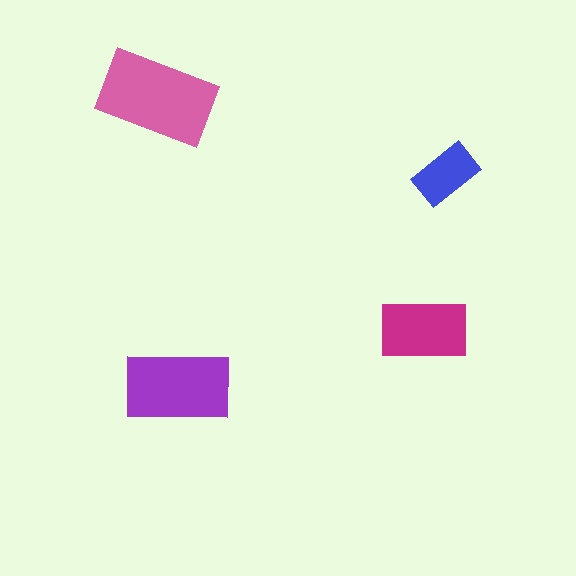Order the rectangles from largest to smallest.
the pink one, the purple one, the magenta one, the blue one.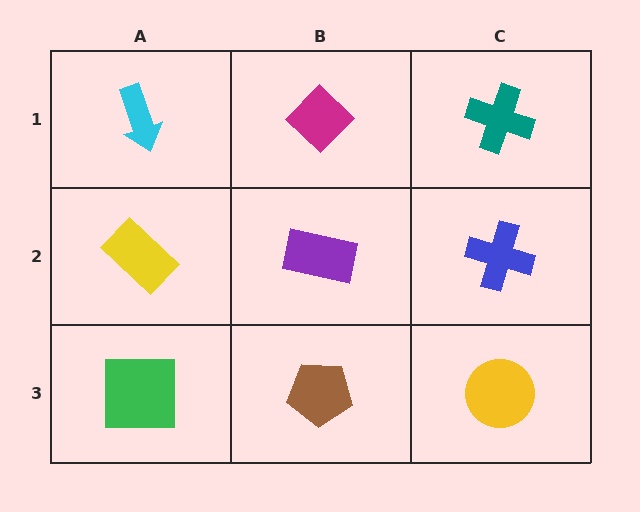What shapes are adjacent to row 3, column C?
A blue cross (row 2, column C), a brown pentagon (row 3, column B).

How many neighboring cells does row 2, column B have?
4.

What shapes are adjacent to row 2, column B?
A magenta diamond (row 1, column B), a brown pentagon (row 3, column B), a yellow rectangle (row 2, column A), a blue cross (row 2, column C).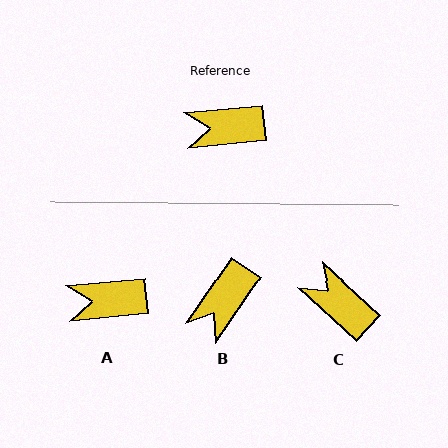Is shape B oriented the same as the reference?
No, it is off by about 50 degrees.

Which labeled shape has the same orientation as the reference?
A.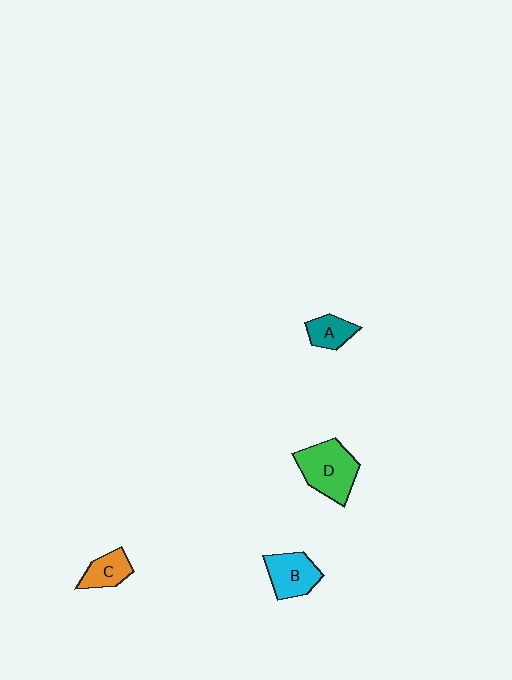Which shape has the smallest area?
Shape A (teal).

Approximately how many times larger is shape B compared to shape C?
Approximately 1.4 times.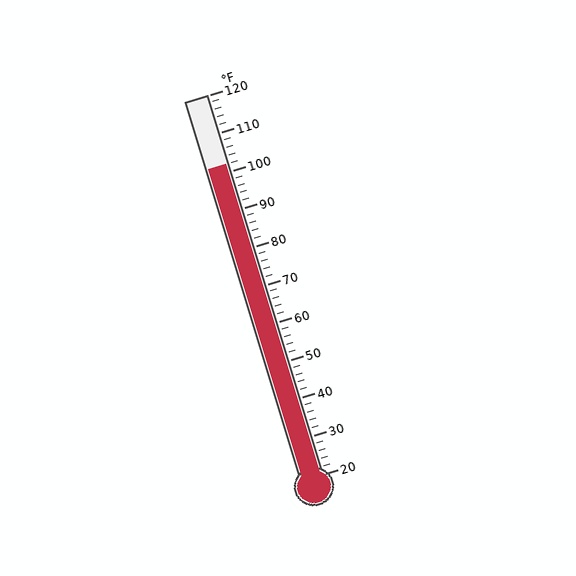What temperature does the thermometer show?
The thermometer shows approximately 102°F.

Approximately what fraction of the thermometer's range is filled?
The thermometer is filled to approximately 80% of its range.